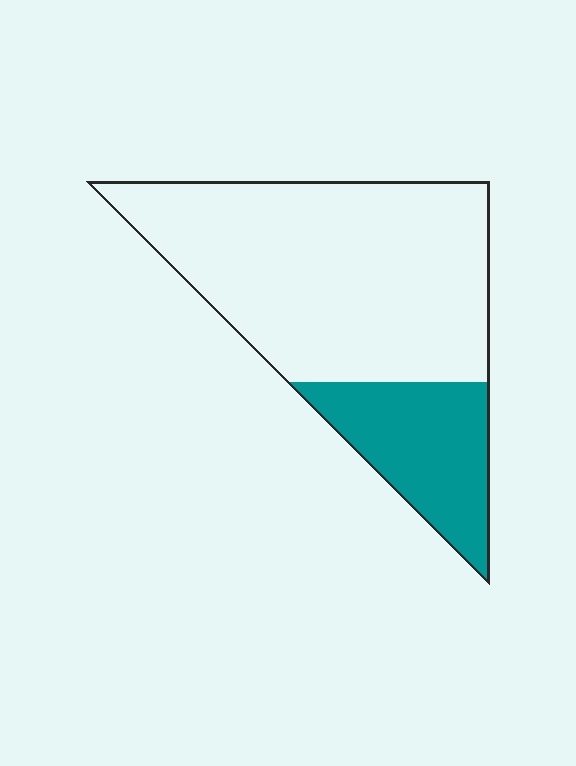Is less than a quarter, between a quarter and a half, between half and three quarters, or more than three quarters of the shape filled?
Between a quarter and a half.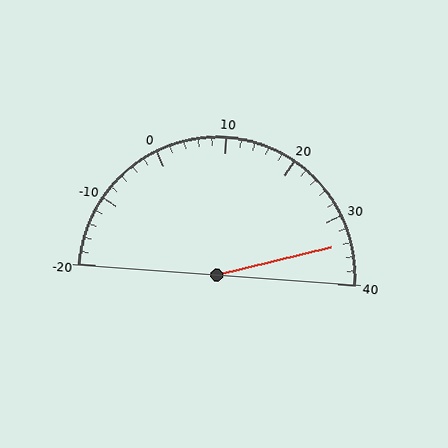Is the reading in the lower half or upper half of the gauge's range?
The reading is in the upper half of the range (-20 to 40).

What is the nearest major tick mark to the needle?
The nearest major tick mark is 30.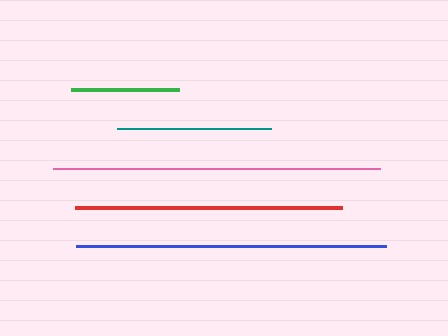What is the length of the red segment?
The red segment is approximately 268 pixels long.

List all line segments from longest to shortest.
From longest to shortest: pink, blue, red, teal, green.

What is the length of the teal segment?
The teal segment is approximately 154 pixels long.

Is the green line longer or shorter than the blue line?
The blue line is longer than the green line.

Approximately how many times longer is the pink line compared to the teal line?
The pink line is approximately 2.1 times the length of the teal line.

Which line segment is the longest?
The pink line is the longest at approximately 327 pixels.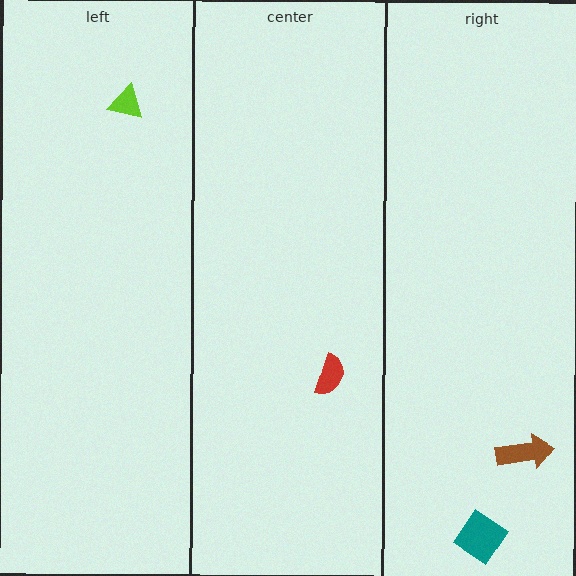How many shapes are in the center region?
1.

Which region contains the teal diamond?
The right region.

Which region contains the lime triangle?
The left region.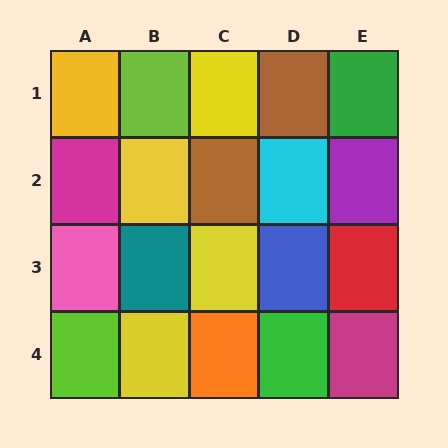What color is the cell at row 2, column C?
Brown.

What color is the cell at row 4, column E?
Magenta.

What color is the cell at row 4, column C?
Orange.